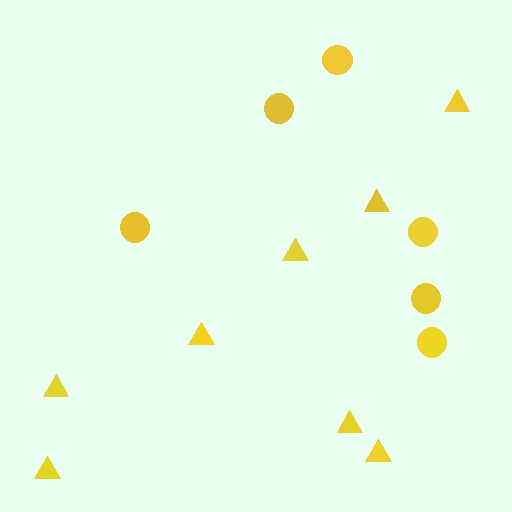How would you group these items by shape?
There are 2 groups: one group of circles (6) and one group of triangles (8).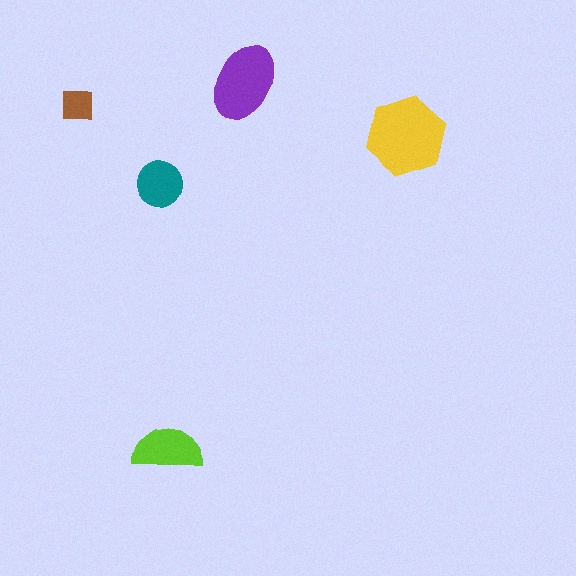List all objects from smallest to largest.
The brown square, the teal circle, the lime semicircle, the purple ellipse, the yellow hexagon.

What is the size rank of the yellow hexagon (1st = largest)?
1st.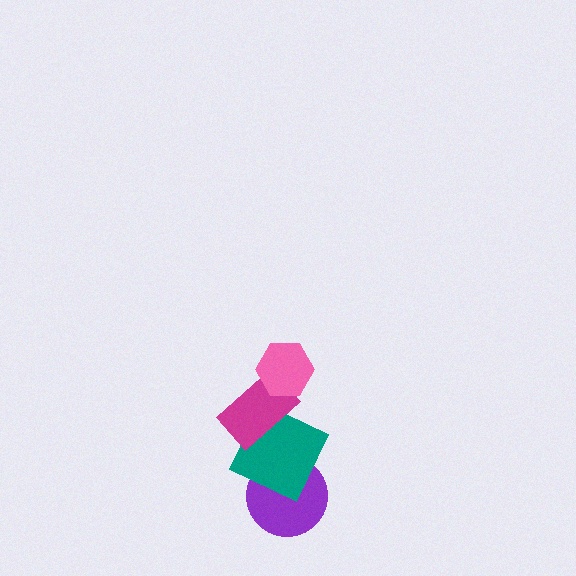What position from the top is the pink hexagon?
The pink hexagon is 1st from the top.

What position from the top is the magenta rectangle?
The magenta rectangle is 2nd from the top.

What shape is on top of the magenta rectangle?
The pink hexagon is on top of the magenta rectangle.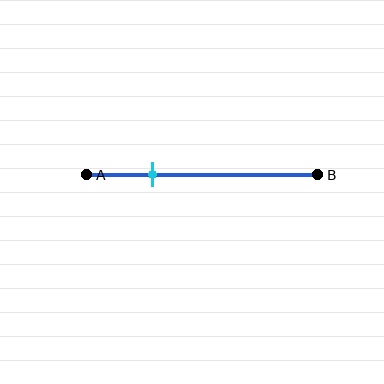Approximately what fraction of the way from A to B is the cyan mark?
The cyan mark is approximately 30% of the way from A to B.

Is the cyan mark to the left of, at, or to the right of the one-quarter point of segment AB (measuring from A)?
The cyan mark is to the right of the one-quarter point of segment AB.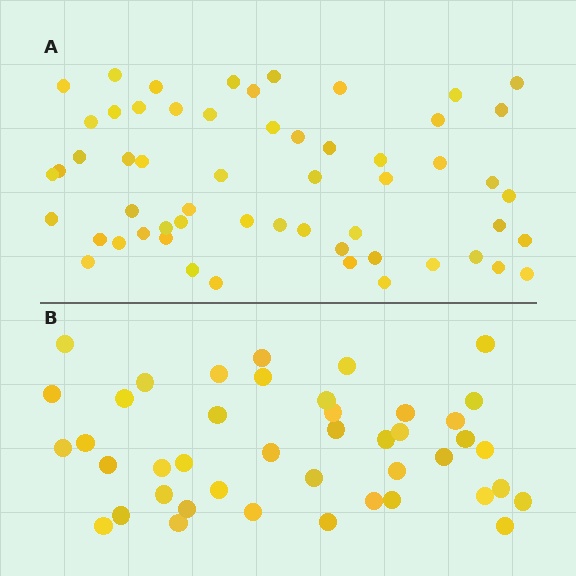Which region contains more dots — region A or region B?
Region A (the top region) has more dots.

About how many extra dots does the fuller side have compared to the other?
Region A has approximately 15 more dots than region B.